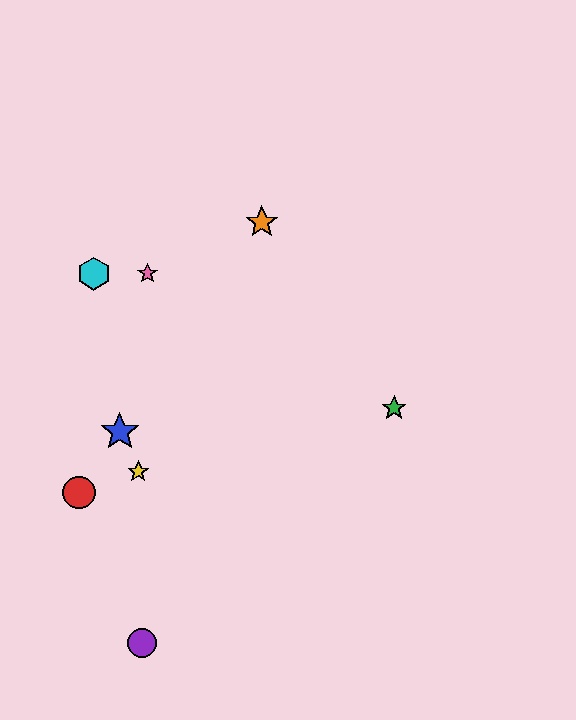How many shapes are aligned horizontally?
2 shapes (the cyan hexagon, the pink star) are aligned horizontally.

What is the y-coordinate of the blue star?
The blue star is at y≈432.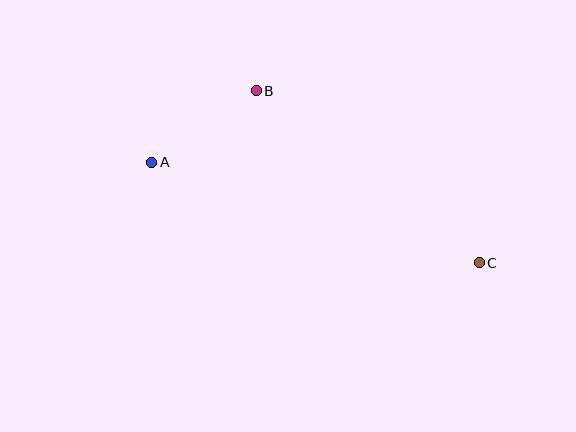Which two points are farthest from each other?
Points A and C are farthest from each other.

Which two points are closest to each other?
Points A and B are closest to each other.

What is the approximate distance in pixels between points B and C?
The distance between B and C is approximately 282 pixels.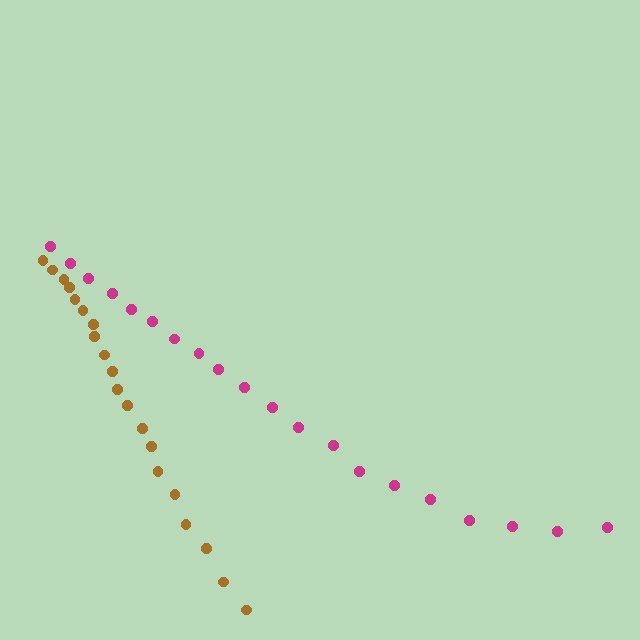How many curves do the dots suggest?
There are 2 distinct paths.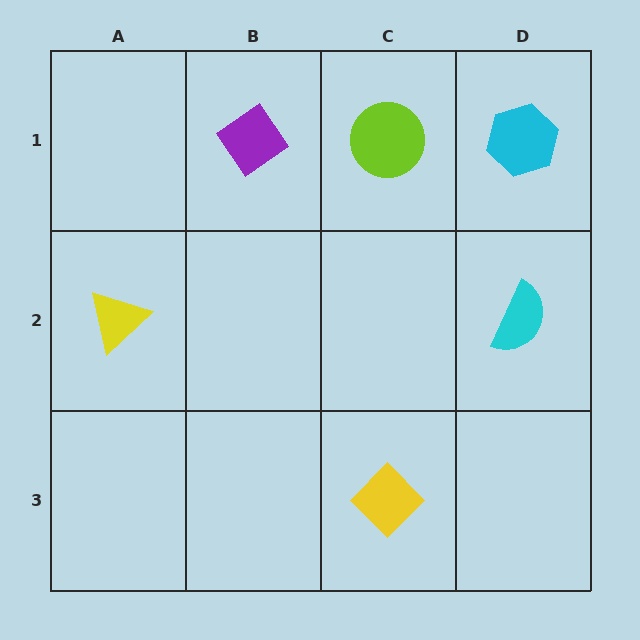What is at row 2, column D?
A cyan semicircle.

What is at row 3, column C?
A yellow diamond.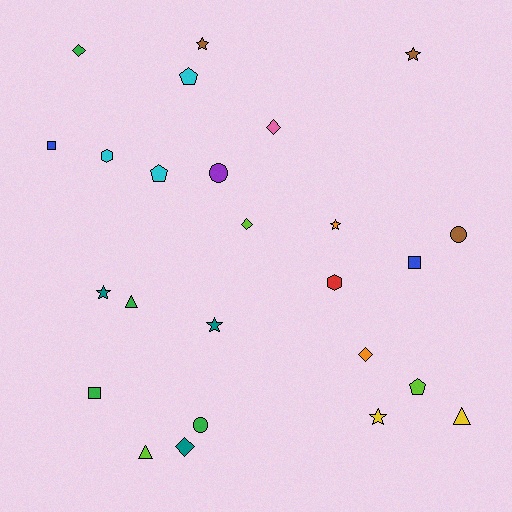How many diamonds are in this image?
There are 5 diamonds.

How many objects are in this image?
There are 25 objects.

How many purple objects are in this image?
There is 1 purple object.